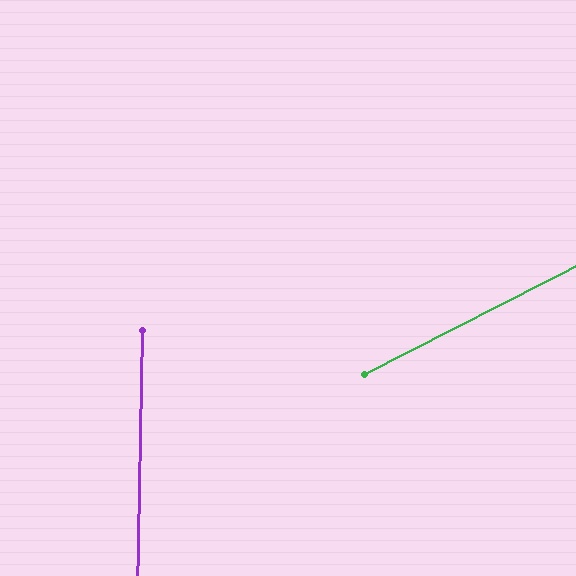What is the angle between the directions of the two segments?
Approximately 62 degrees.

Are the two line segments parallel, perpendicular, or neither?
Neither parallel nor perpendicular — they differ by about 62°.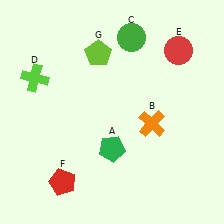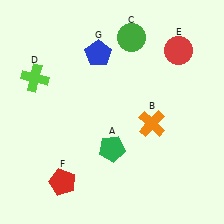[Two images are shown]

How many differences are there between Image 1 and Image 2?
There is 1 difference between the two images.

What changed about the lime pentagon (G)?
In Image 1, G is lime. In Image 2, it changed to blue.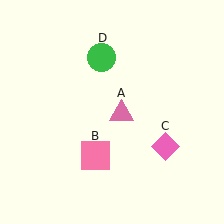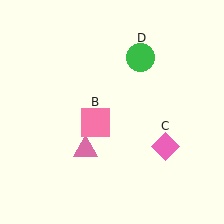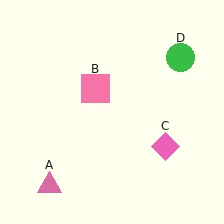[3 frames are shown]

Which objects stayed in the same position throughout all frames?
Pink diamond (object C) remained stationary.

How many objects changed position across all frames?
3 objects changed position: pink triangle (object A), pink square (object B), green circle (object D).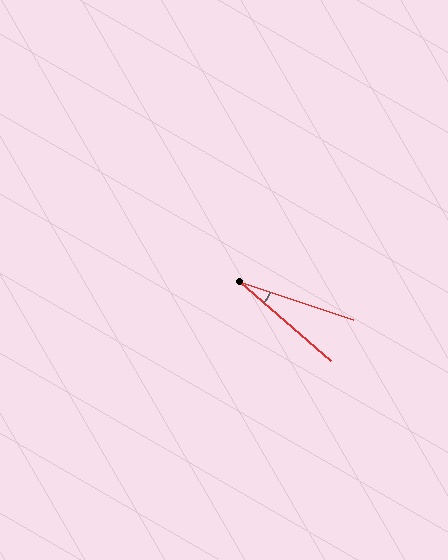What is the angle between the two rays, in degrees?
Approximately 22 degrees.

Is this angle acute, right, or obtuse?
It is acute.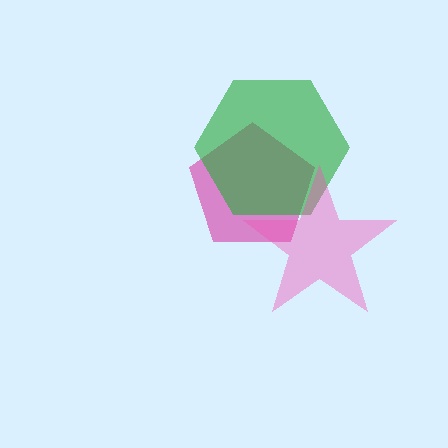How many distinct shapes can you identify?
There are 3 distinct shapes: a magenta pentagon, a green hexagon, a pink star.